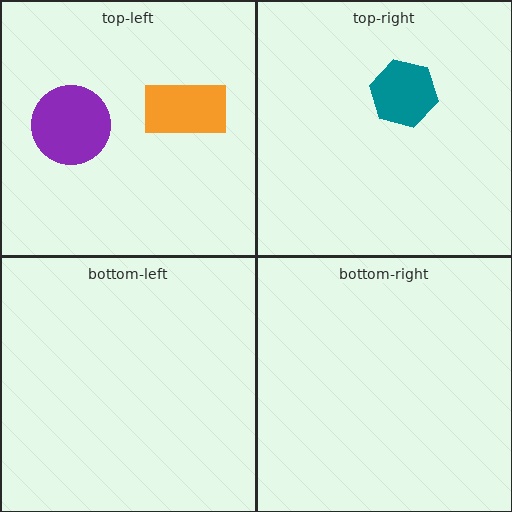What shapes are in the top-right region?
The teal hexagon.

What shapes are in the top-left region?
The purple circle, the orange rectangle.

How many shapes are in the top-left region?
2.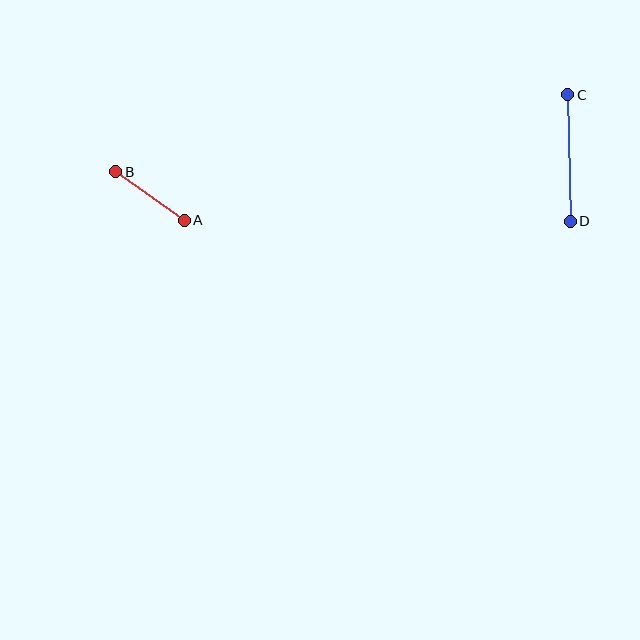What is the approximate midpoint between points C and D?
The midpoint is at approximately (569, 158) pixels.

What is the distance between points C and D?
The distance is approximately 127 pixels.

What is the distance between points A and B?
The distance is approximately 84 pixels.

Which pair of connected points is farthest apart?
Points C and D are farthest apart.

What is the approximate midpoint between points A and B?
The midpoint is at approximately (150, 196) pixels.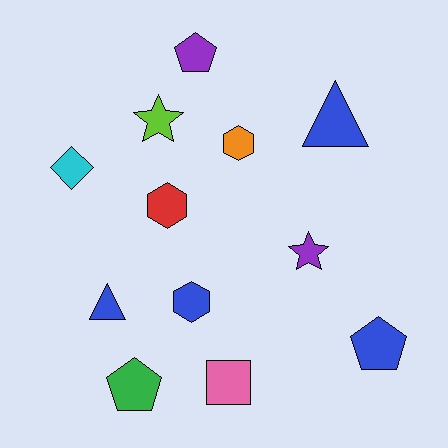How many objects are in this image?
There are 12 objects.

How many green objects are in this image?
There is 1 green object.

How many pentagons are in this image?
There are 3 pentagons.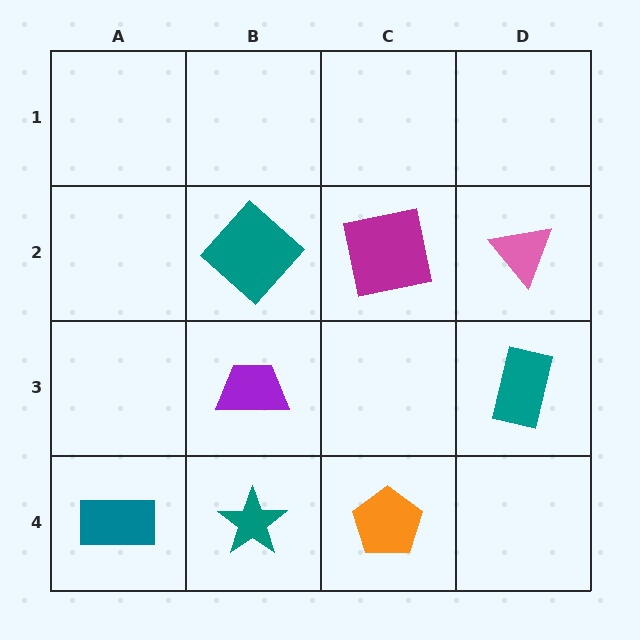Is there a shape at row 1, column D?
No, that cell is empty.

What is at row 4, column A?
A teal rectangle.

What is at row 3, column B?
A purple trapezoid.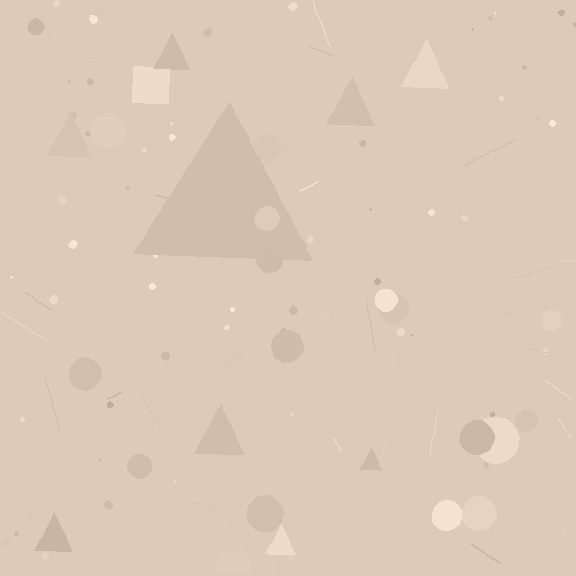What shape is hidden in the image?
A triangle is hidden in the image.